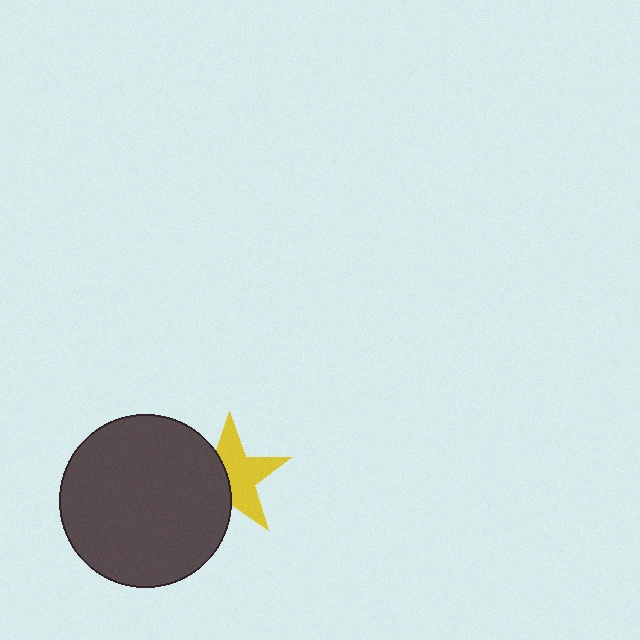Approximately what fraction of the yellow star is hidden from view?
Roughly 42% of the yellow star is hidden behind the dark gray circle.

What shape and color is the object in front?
The object in front is a dark gray circle.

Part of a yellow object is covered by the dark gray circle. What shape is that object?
It is a star.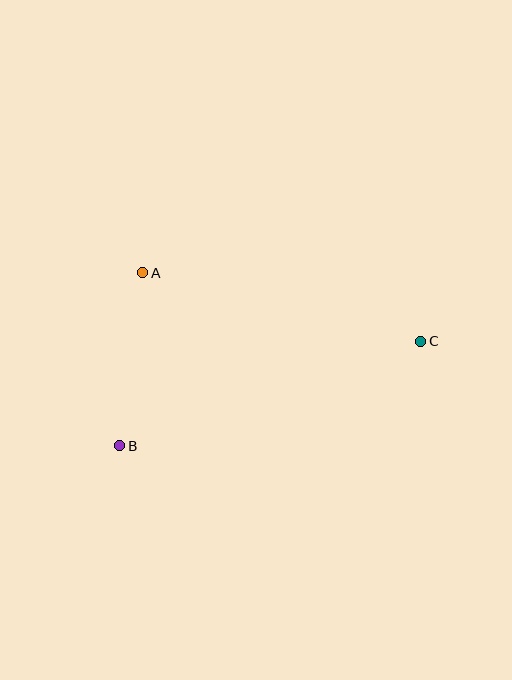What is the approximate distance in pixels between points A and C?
The distance between A and C is approximately 286 pixels.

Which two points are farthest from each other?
Points B and C are farthest from each other.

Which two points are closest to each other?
Points A and B are closest to each other.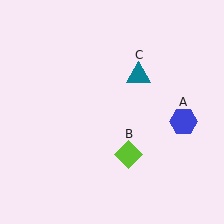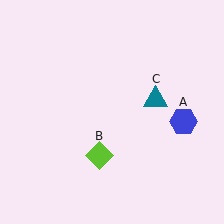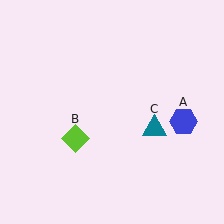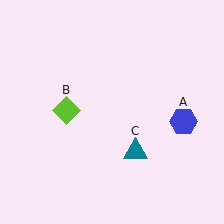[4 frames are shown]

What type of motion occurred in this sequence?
The lime diamond (object B), teal triangle (object C) rotated clockwise around the center of the scene.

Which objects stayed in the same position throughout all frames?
Blue hexagon (object A) remained stationary.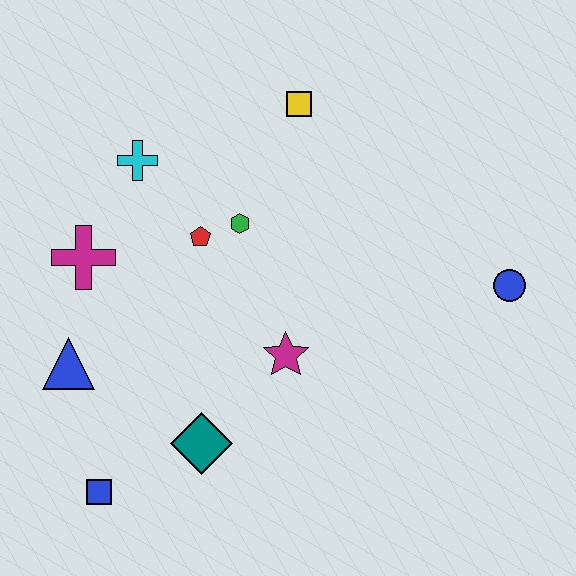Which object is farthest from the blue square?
The blue circle is farthest from the blue square.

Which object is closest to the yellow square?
The green hexagon is closest to the yellow square.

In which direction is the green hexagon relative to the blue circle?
The green hexagon is to the left of the blue circle.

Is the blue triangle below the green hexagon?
Yes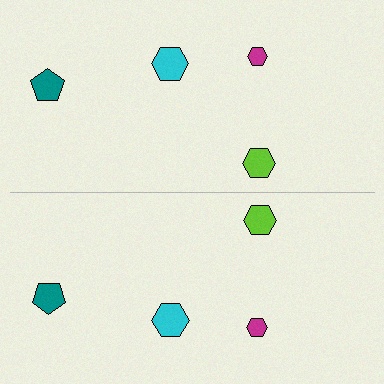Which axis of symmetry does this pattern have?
The pattern has a horizontal axis of symmetry running through the center of the image.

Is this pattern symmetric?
Yes, this pattern has bilateral (reflection) symmetry.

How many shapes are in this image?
There are 8 shapes in this image.